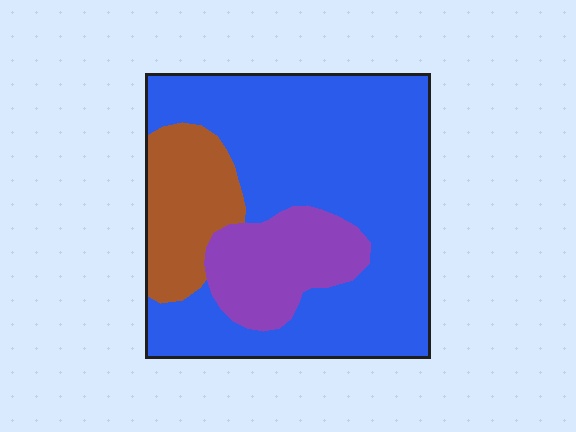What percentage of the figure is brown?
Brown takes up about one sixth (1/6) of the figure.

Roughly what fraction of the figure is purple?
Purple covers 17% of the figure.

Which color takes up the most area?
Blue, at roughly 65%.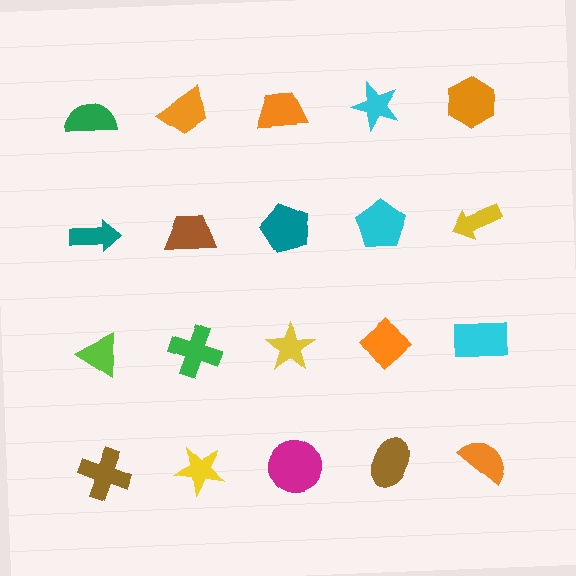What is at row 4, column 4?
A brown ellipse.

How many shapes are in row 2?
5 shapes.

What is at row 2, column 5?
A yellow arrow.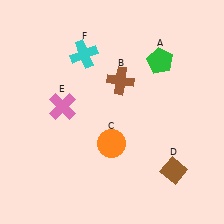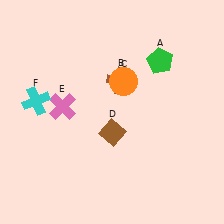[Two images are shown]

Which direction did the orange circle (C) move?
The orange circle (C) moved up.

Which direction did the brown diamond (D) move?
The brown diamond (D) moved left.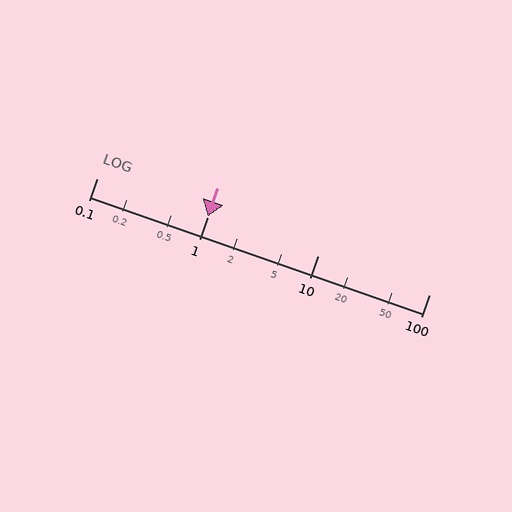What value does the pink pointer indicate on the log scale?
The pointer indicates approximately 1.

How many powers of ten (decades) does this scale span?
The scale spans 3 decades, from 0.1 to 100.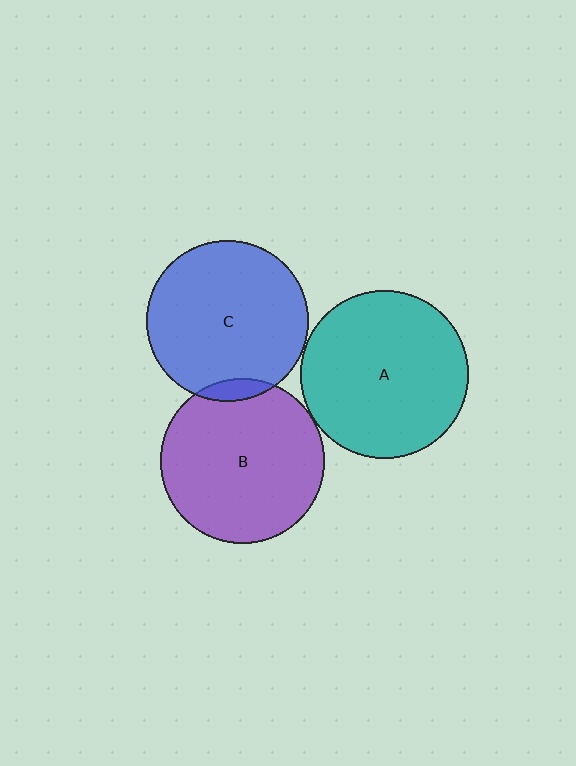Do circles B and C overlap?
Yes.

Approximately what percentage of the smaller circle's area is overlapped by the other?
Approximately 5%.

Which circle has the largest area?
Circle A (teal).